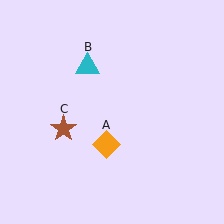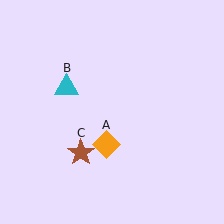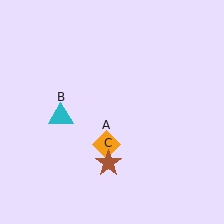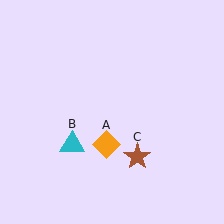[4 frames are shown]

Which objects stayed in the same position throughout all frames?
Orange diamond (object A) remained stationary.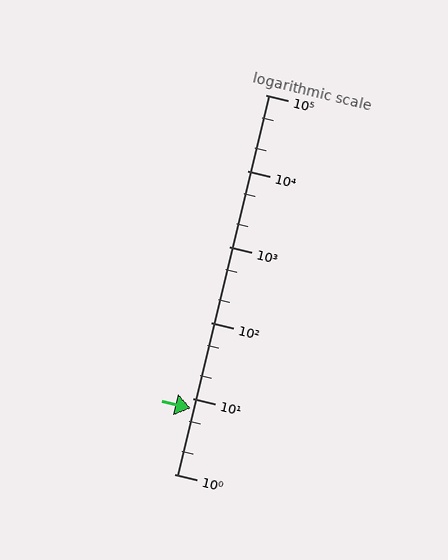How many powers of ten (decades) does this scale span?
The scale spans 5 decades, from 1 to 100000.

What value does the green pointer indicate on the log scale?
The pointer indicates approximately 7.4.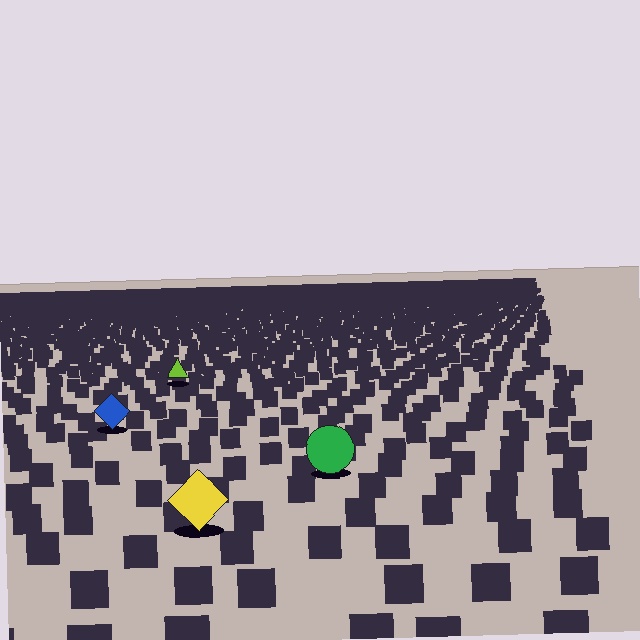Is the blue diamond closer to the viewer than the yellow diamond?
No. The yellow diamond is closer — you can tell from the texture gradient: the ground texture is coarser near it.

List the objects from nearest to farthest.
From nearest to farthest: the yellow diamond, the green circle, the blue diamond, the lime triangle.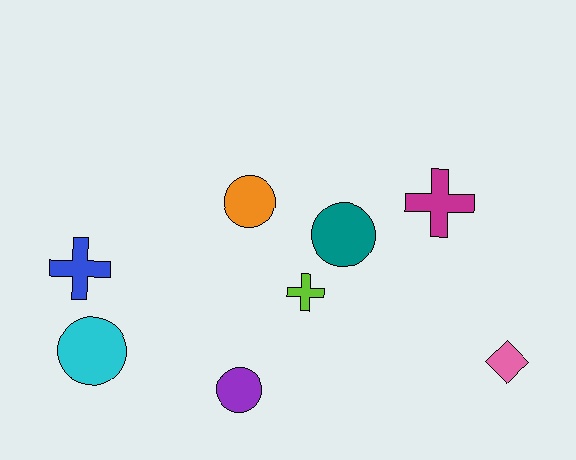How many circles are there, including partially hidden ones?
There are 4 circles.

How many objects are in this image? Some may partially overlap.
There are 8 objects.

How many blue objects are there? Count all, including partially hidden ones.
There is 1 blue object.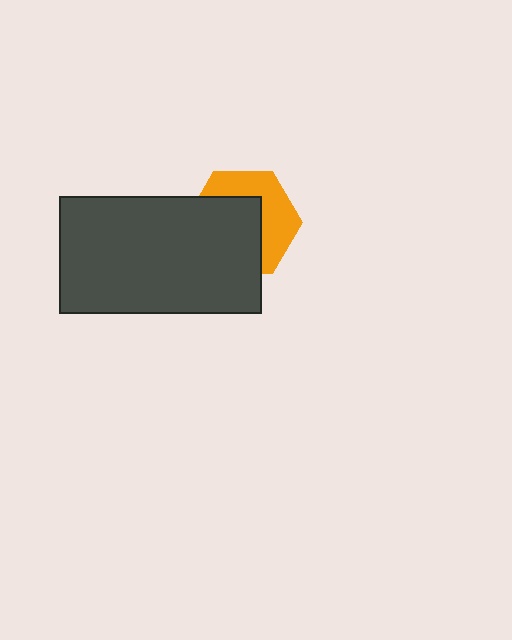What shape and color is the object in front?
The object in front is a dark gray rectangle.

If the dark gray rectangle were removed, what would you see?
You would see the complete orange hexagon.